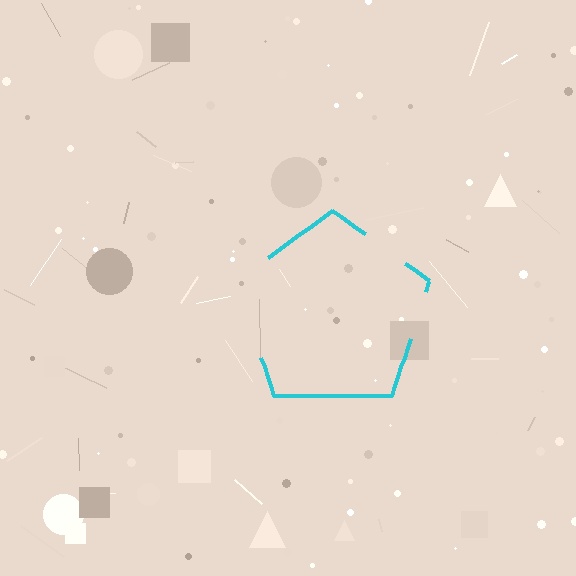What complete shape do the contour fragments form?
The contour fragments form a pentagon.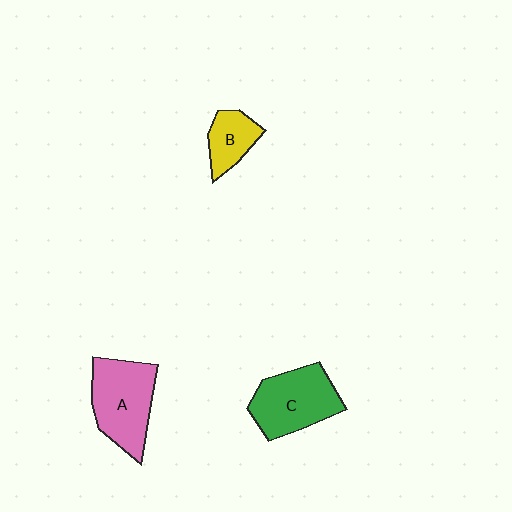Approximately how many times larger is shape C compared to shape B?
Approximately 1.9 times.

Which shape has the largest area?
Shape A (pink).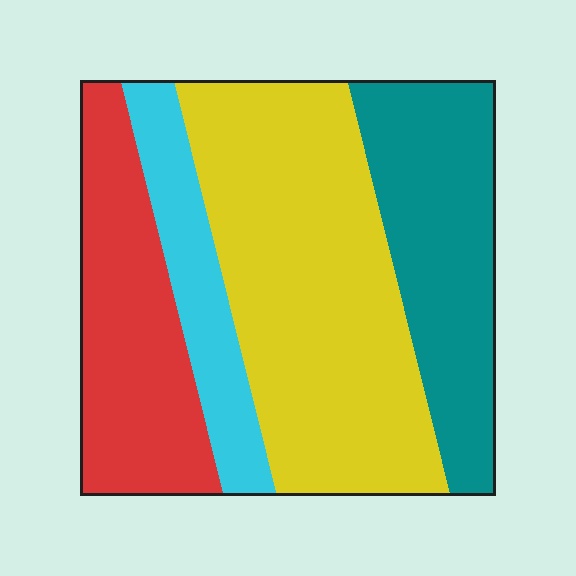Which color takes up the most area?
Yellow, at roughly 40%.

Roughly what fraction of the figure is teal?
Teal covers about 25% of the figure.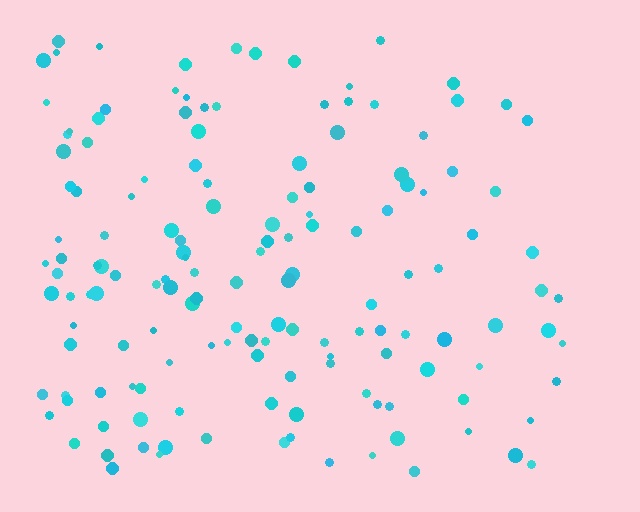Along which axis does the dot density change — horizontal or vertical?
Horizontal.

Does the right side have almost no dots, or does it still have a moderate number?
Still a moderate number, just noticeably fewer than the left.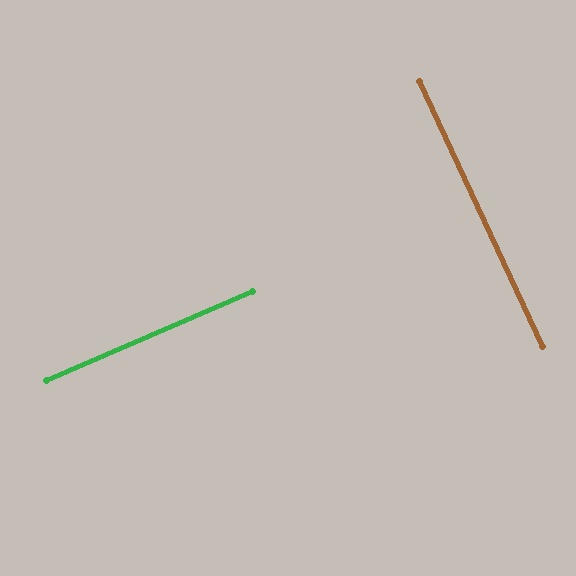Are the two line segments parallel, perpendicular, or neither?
Perpendicular — they meet at approximately 89°.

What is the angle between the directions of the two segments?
Approximately 89 degrees.